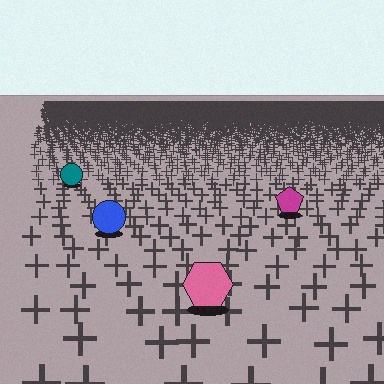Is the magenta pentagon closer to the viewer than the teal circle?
Yes. The magenta pentagon is closer — you can tell from the texture gradient: the ground texture is coarser near it.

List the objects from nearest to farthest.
From nearest to farthest: the pink hexagon, the blue circle, the magenta pentagon, the teal circle.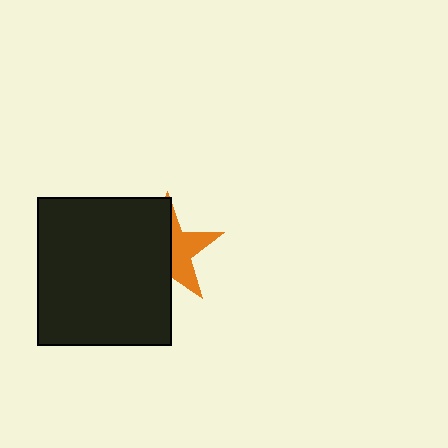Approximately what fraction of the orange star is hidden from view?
Roughly 56% of the orange star is hidden behind the black rectangle.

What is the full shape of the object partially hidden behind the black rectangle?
The partially hidden object is an orange star.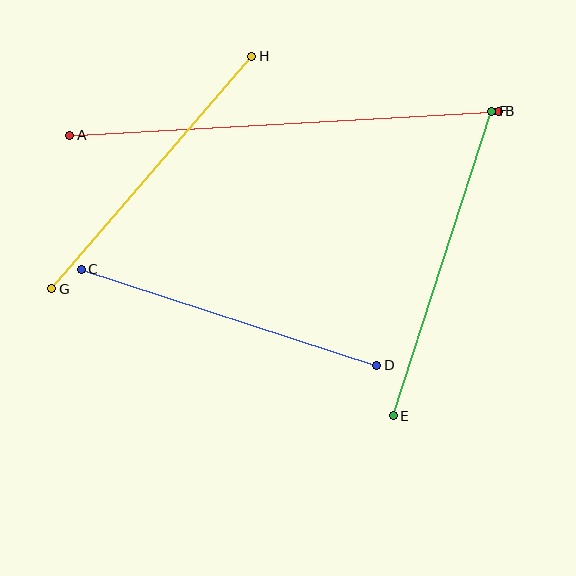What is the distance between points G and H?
The distance is approximately 307 pixels.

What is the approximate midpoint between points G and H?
The midpoint is at approximately (152, 172) pixels.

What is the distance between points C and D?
The distance is approximately 311 pixels.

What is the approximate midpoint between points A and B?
The midpoint is at approximately (284, 123) pixels.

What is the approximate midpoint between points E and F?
The midpoint is at approximately (443, 263) pixels.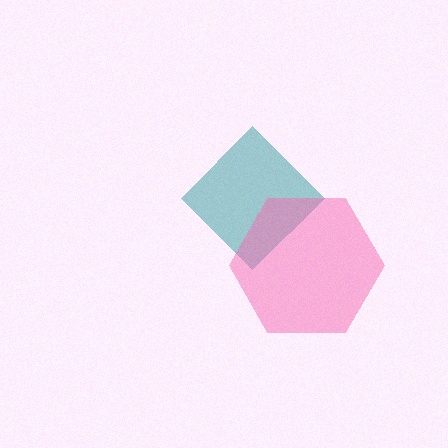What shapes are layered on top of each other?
The layered shapes are: a teal diamond, a pink hexagon.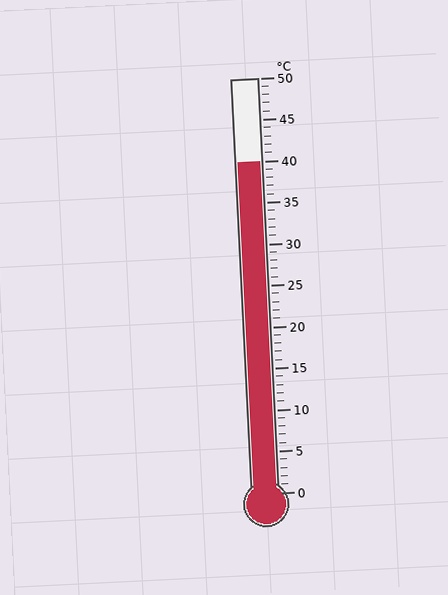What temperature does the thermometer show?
The thermometer shows approximately 40°C.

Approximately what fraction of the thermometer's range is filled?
The thermometer is filled to approximately 80% of its range.